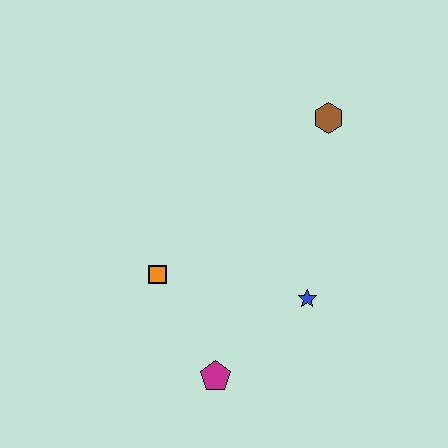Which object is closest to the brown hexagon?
The blue star is closest to the brown hexagon.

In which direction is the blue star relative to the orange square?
The blue star is to the right of the orange square.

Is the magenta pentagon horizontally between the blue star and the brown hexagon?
No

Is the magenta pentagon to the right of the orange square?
Yes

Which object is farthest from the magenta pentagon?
The brown hexagon is farthest from the magenta pentagon.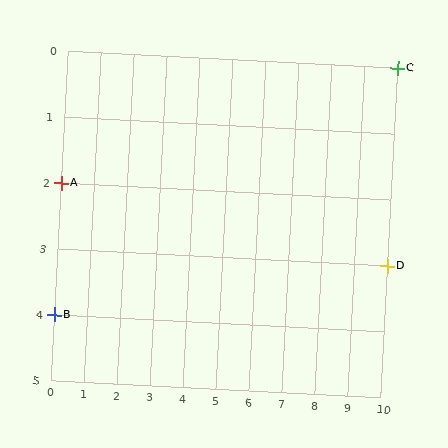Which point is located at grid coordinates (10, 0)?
Point C is at (10, 0).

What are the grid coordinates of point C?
Point C is at grid coordinates (10, 0).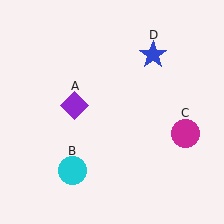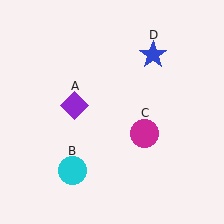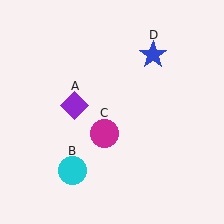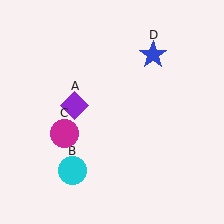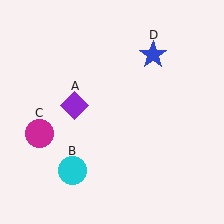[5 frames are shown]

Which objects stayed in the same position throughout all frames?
Purple diamond (object A) and cyan circle (object B) and blue star (object D) remained stationary.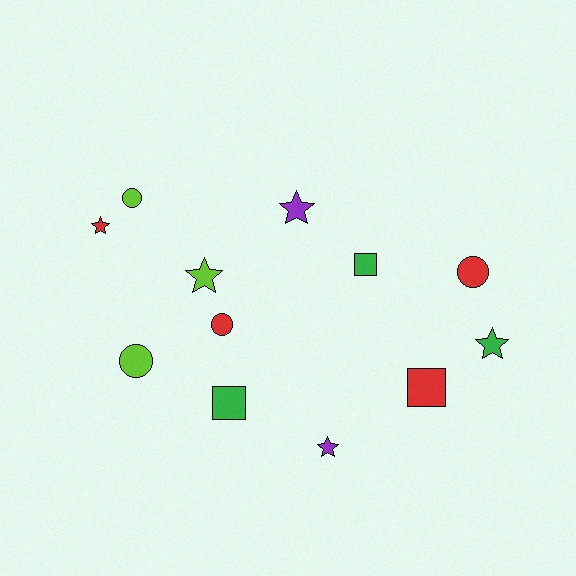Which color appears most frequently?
Red, with 4 objects.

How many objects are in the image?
There are 12 objects.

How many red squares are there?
There is 1 red square.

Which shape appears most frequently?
Star, with 5 objects.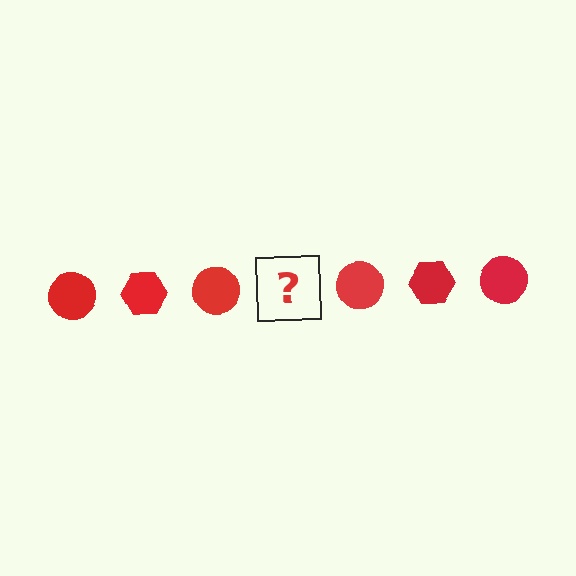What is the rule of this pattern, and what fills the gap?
The rule is that the pattern cycles through circle, hexagon shapes in red. The gap should be filled with a red hexagon.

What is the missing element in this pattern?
The missing element is a red hexagon.